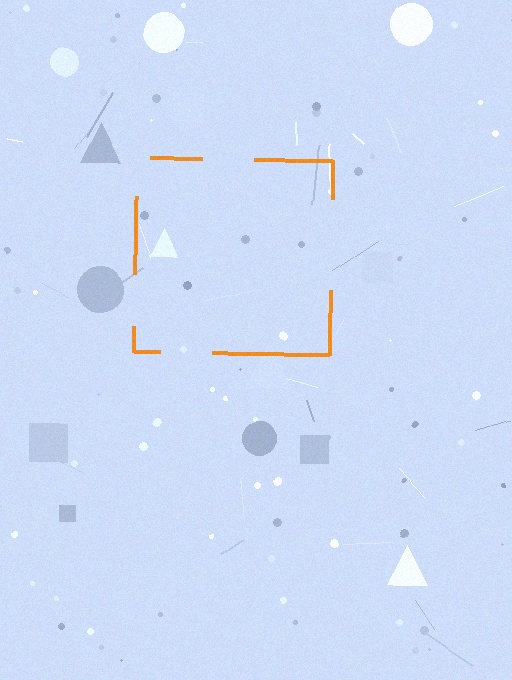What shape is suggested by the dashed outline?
The dashed outline suggests a square.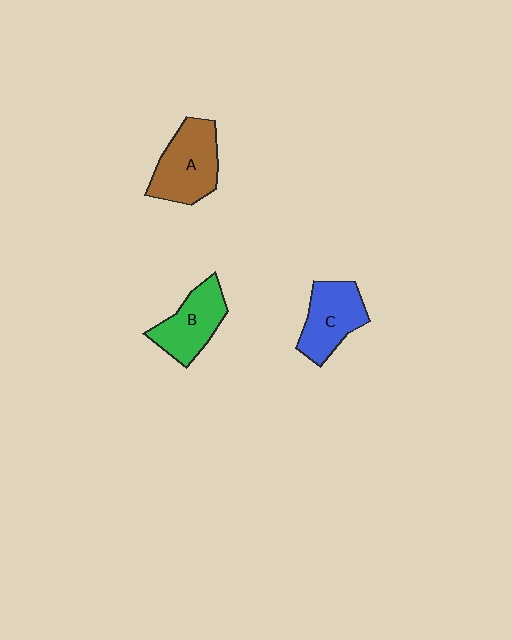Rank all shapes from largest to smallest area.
From largest to smallest: A (brown), C (blue), B (green).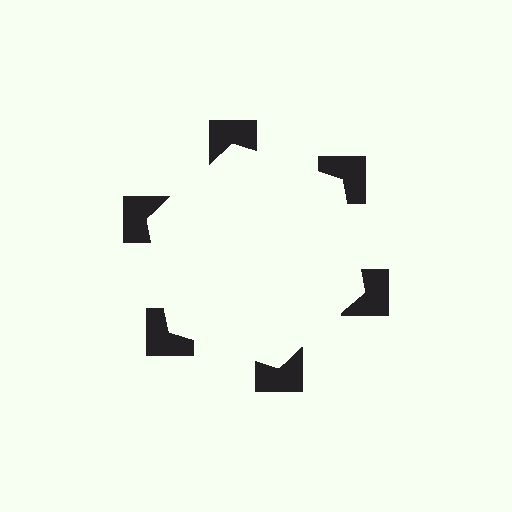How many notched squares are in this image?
There are 6 — one at each vertex of the illusory hexagon.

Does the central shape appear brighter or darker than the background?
It typically appears slightly brighter than the background, even though no actual brightness change is drawn.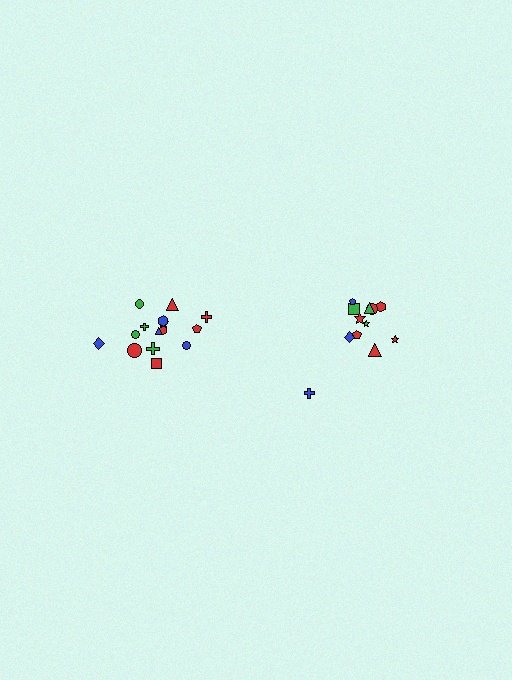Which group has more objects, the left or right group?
The left group.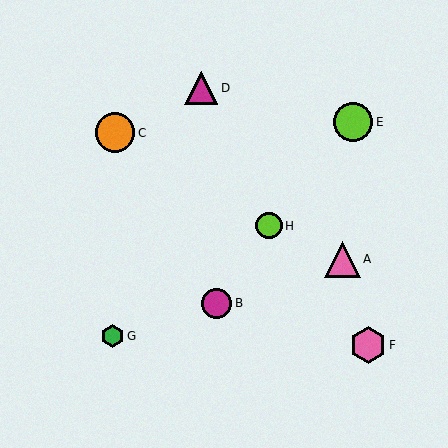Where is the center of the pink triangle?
The center of the pink triangle is at (342, 259).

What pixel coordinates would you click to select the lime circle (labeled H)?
Click at (269, 226) to select the lime circle H.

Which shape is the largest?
The orange circle (labeled C) is the largest.